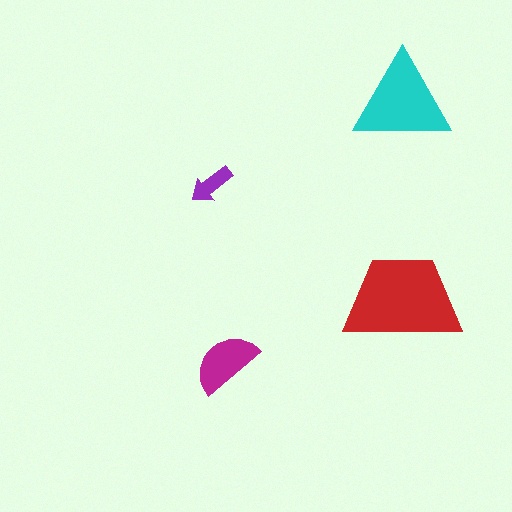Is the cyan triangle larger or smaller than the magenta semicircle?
Larger.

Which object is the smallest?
The purple arrow.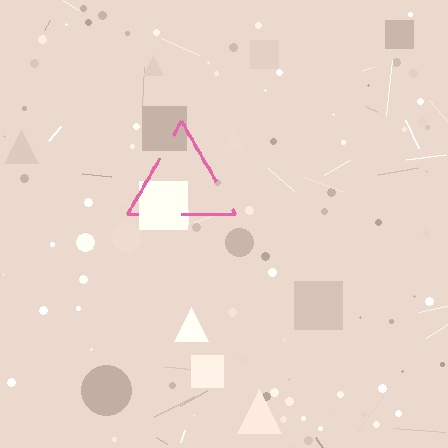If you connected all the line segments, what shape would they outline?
They would outline a triangle.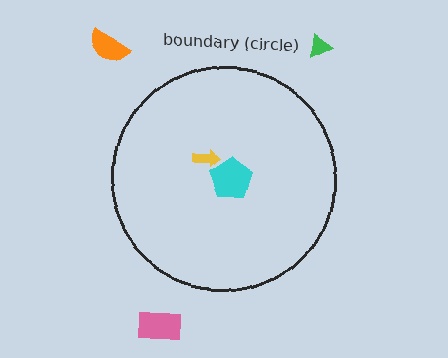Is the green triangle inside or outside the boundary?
Outside.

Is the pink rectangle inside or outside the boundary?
Outside.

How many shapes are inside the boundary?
2 inside, 3 outside.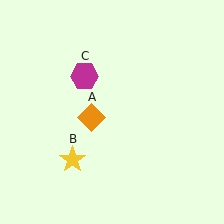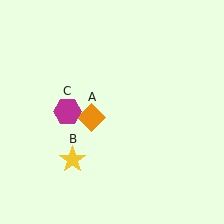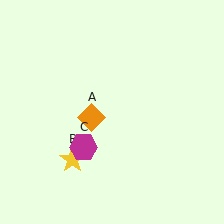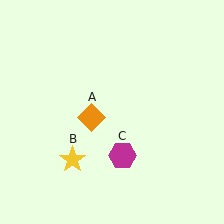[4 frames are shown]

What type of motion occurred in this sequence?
The magenta hexagon (object C) rotated counterclockwise around the center of the scene.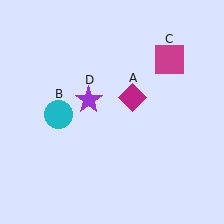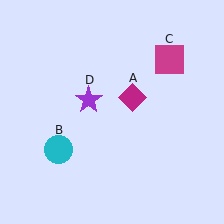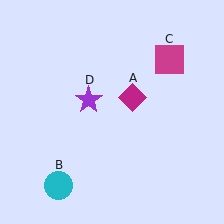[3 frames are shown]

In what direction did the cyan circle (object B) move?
The cyan circle (object B) moved down.